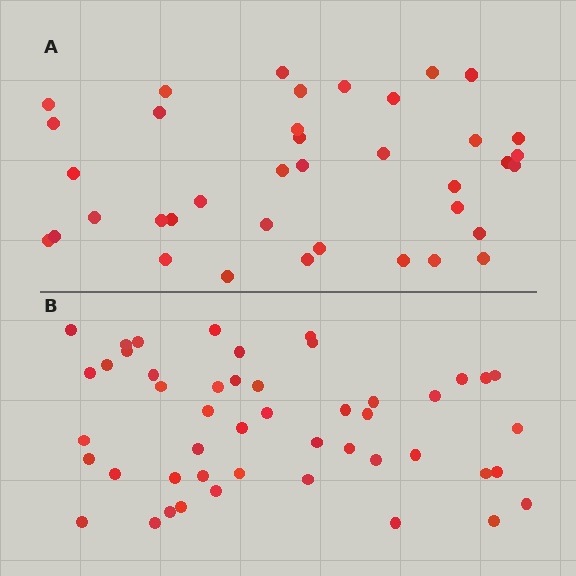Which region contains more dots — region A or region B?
Region B (the bottom region) has more dots.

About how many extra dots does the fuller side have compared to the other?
Region B has roughly 10 or so more dots than region A.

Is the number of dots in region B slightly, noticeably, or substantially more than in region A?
Region B has noticeably more, but not dramatically so. The ratio is roughly 1.3 to 1.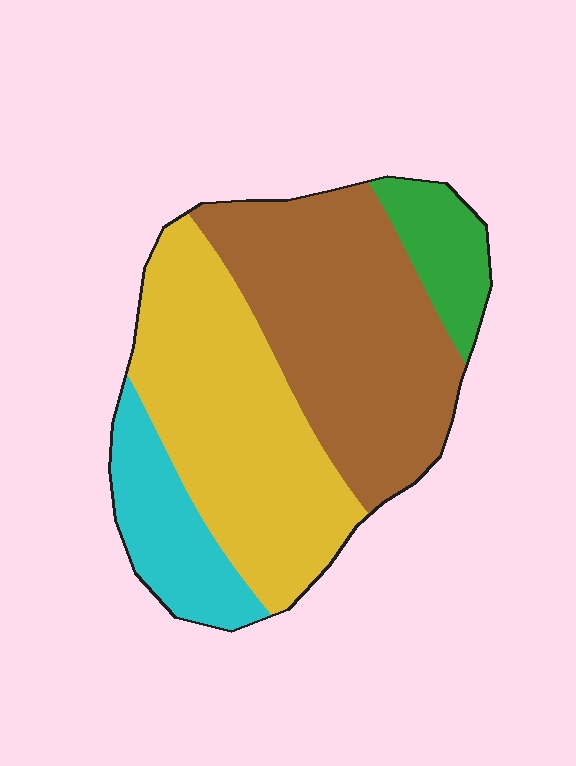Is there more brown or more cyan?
Brown.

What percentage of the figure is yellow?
Yellow takes up about three eighths (3/8) of the figure.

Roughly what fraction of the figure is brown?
Brown covers around 40% of the figure.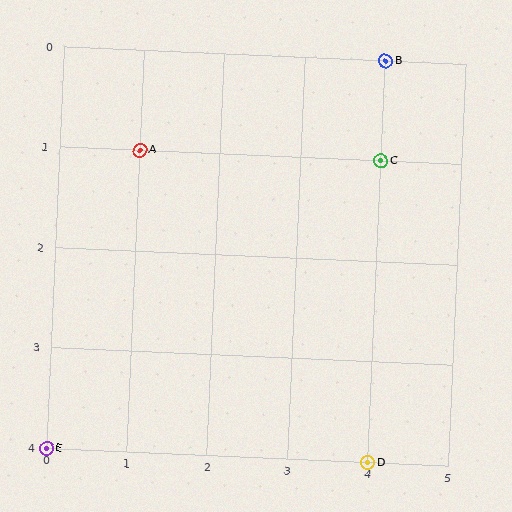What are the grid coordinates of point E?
Point E is at grid coordinates (0, 4).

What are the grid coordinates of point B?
Point B is at grid coordinates (4, 0).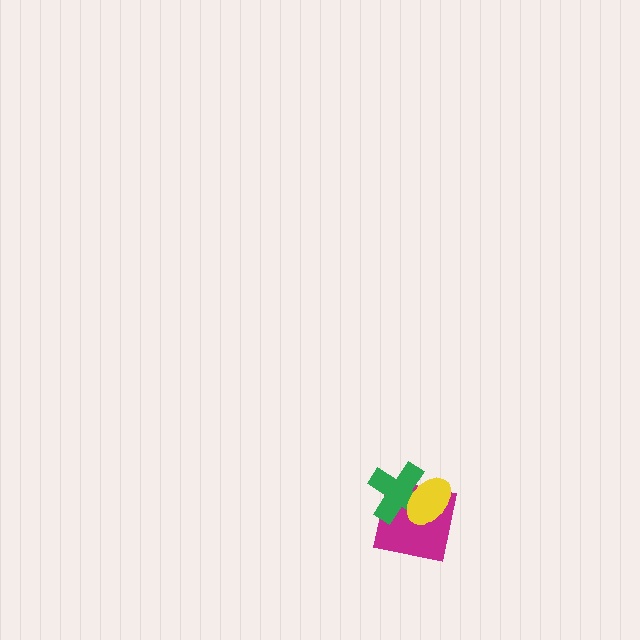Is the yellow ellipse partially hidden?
No, no other shape covers it.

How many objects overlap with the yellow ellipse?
2 objects overlap with the yellow ellipse.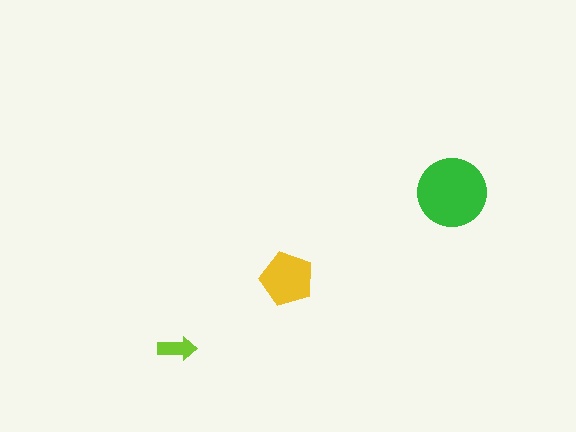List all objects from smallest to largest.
The lime arrow, the yellow pentagon, the green circle.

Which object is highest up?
The green circle is topmost.